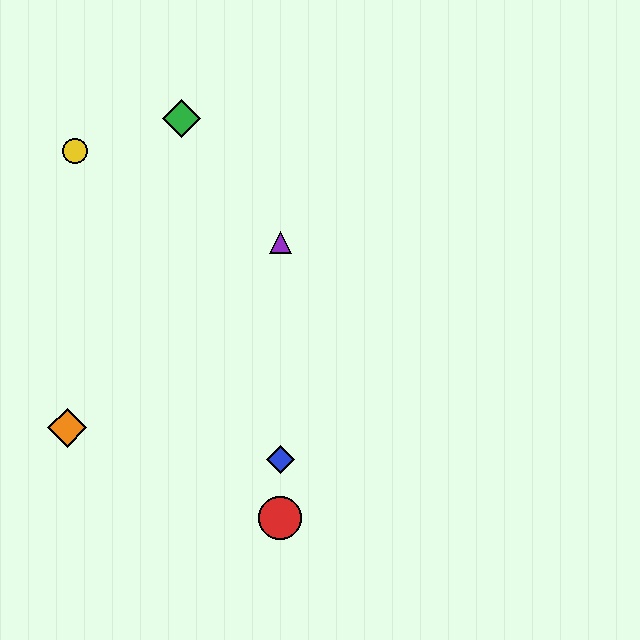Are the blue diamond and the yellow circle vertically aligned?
No, the blue diamond is at x≈280 and the yellow circle is at x≈75.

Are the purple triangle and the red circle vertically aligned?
Yes, both are at x≈280.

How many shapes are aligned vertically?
3 shapes (the red circle, the blue diamond, the purple triangle) are aligned vertically.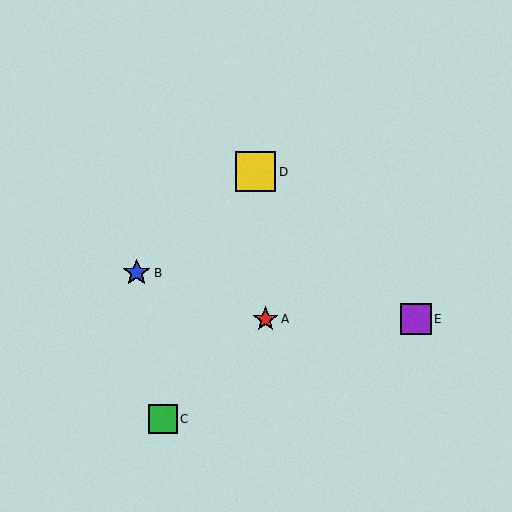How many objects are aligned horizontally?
2 objects (A, E) are aligned horizontally.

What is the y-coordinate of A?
Object A is at y≈319.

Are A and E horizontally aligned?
Yes, both are at y≈319.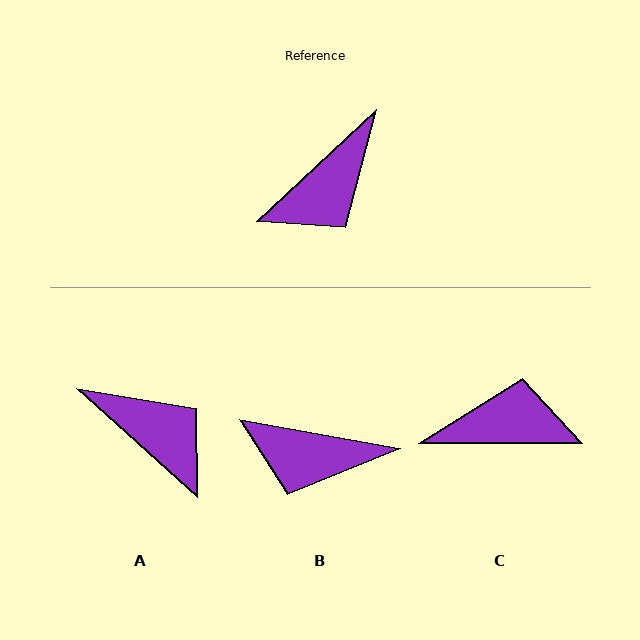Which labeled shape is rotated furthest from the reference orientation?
C, about 137 degrees away.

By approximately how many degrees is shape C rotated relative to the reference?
Approximately 137 degrees counter-clockwise.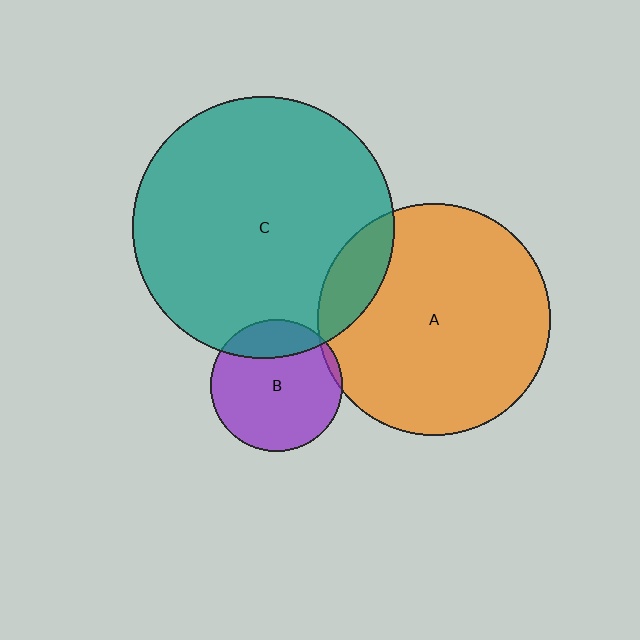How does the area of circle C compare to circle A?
Approximately 1.3 times.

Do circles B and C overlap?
Yes.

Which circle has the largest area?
Circle C (teal).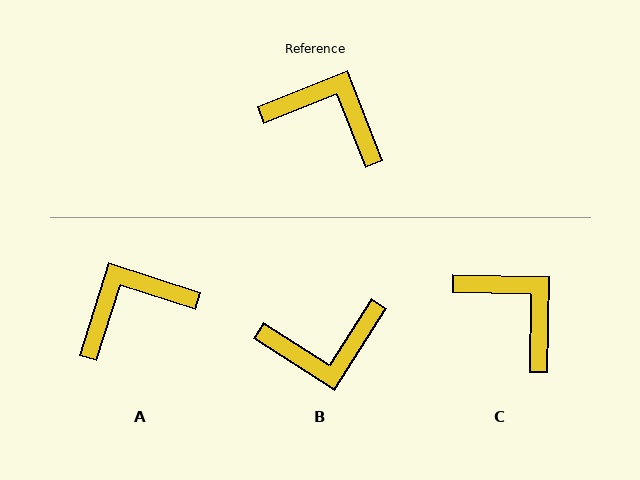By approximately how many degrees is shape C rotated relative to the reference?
Approximately 23 degrees clockwise.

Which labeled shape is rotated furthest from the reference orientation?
B, about 144 degrees away.